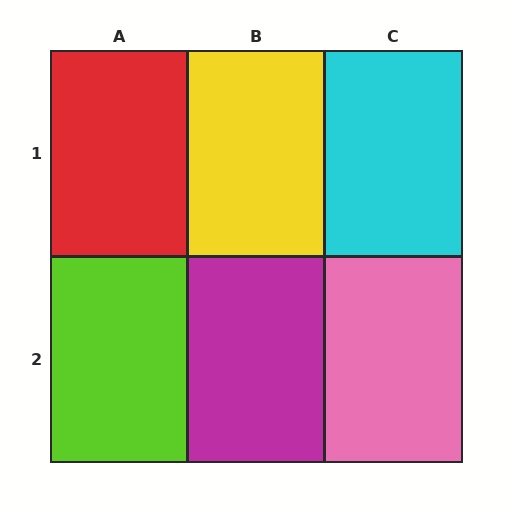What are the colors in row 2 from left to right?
Lime, magenta, pink.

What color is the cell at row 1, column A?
Red.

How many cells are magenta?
1 cell is magenta.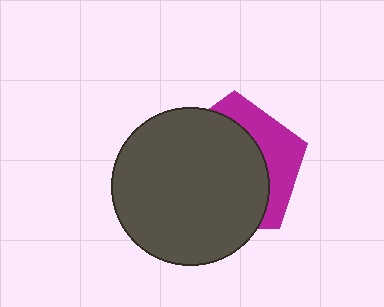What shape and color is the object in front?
The object in front is a dark gray circle.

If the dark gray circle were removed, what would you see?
You would see the complete magenta pentagon.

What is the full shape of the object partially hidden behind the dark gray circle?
The partially hidden object is a magenta pentagon.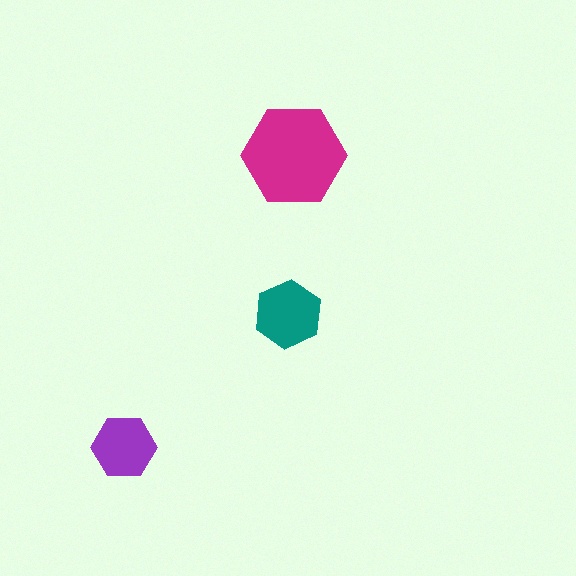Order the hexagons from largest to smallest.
the magenta one, the teal one, the purple one.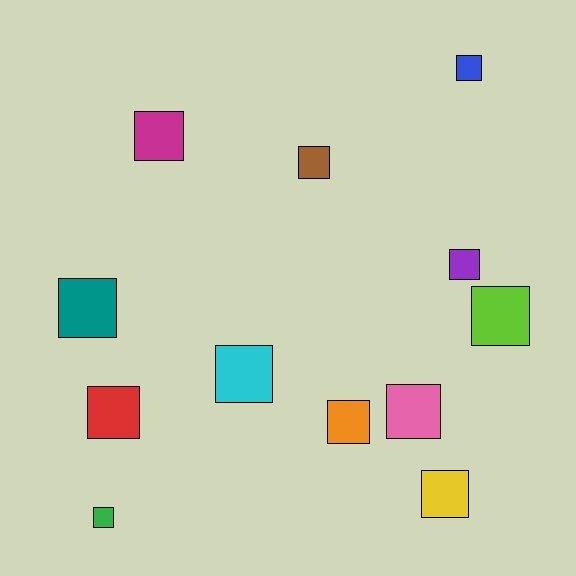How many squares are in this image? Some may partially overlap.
There are 12 squares.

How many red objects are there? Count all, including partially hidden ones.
There is 1 red object.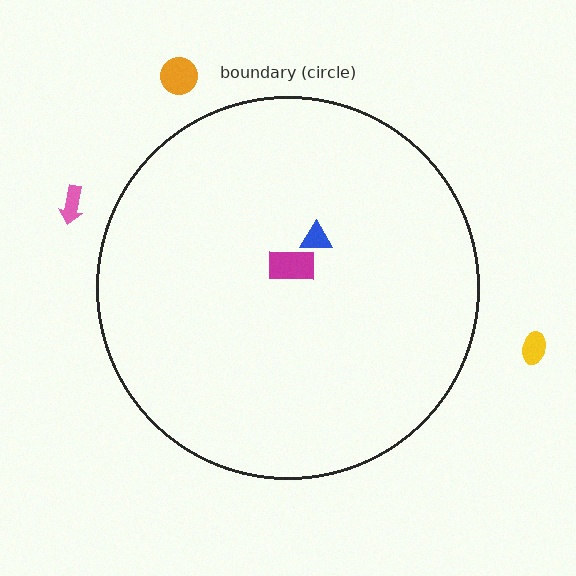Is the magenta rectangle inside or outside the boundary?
Inside.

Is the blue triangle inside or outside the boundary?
Inside.